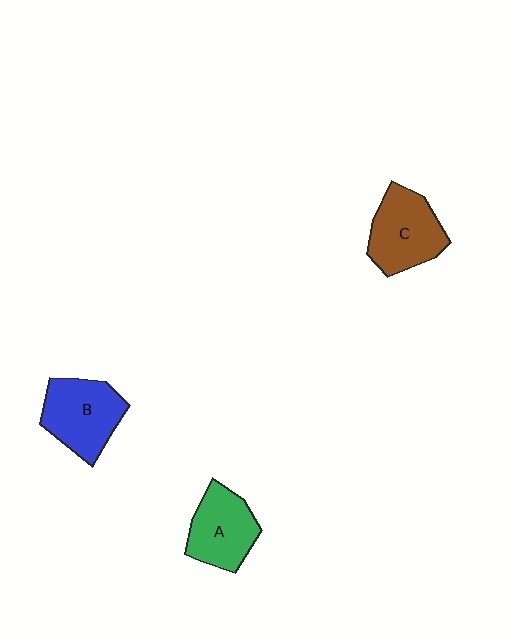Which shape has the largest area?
Shape B (blue).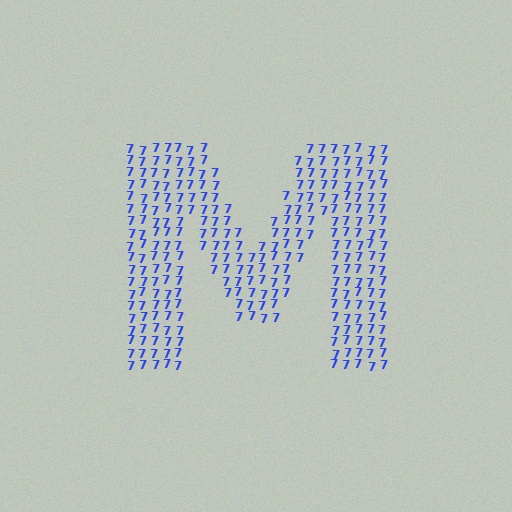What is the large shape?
The large shape is the letter M.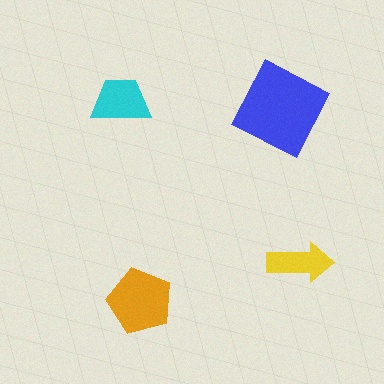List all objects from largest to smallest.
The blue diamond, the orange pentagon, the cyan trapezoid, the yellow arrow.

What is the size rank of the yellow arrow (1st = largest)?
4th.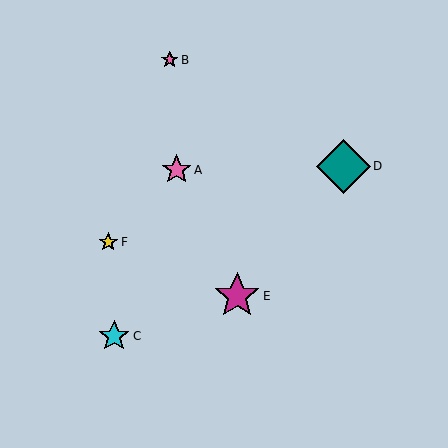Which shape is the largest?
The teal diamond (labeled D) is the largest.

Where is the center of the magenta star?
The center of the magenta star is at (237, 296).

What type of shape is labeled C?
Shape C is a cyan star.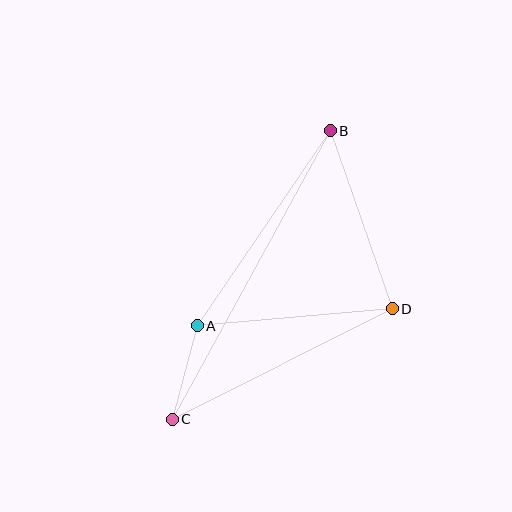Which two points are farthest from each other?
Points B and C are farthest from each other.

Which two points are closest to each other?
Points A and C are closest to each other.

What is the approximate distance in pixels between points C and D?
The distance between C and D is approximately 246 pixels.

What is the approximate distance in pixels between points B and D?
The distance between B and D is approximately 188 pixels.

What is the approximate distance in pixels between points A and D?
The distance between A and D is approximately 195 pixels.